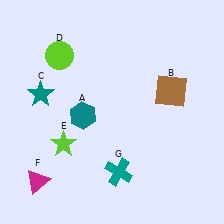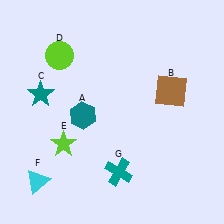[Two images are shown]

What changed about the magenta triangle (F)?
In Image 1, F is magenta. In Image 2, it changed to cyan.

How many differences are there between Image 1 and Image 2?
There is 1 difference between the two images.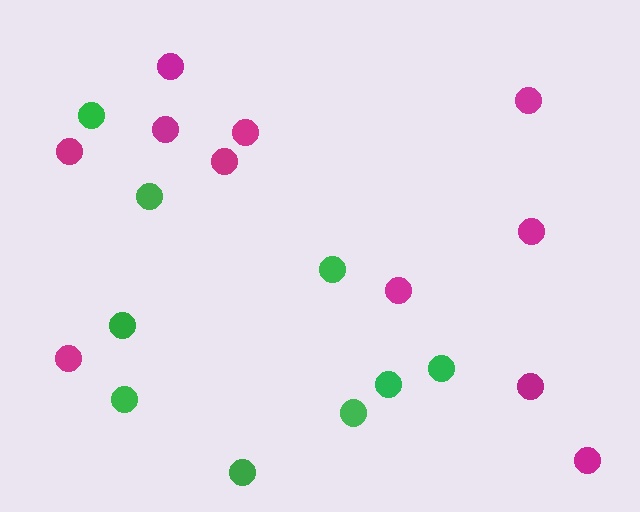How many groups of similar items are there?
There are 2 groups: one group of magenta circles (11) and one group of green circles (9).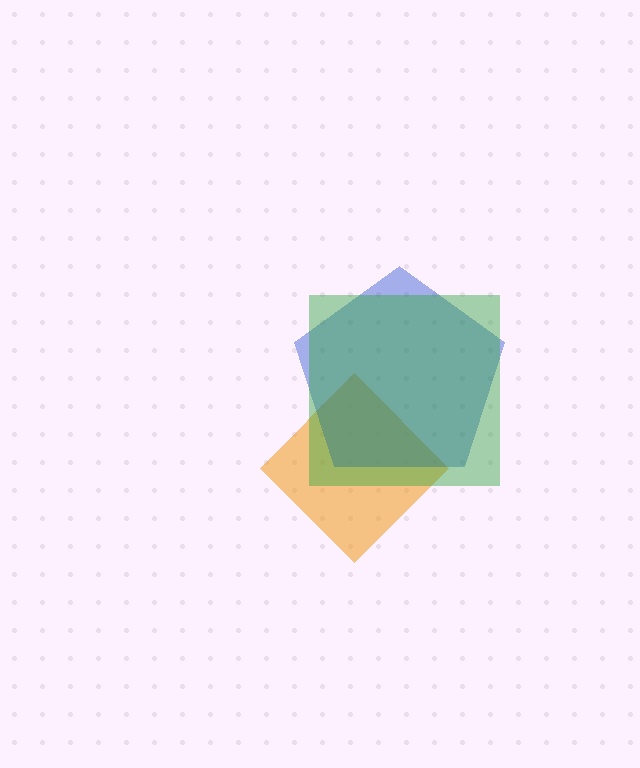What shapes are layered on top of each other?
The layered shapes are: an orange diamond, a blue pentagon, a green square.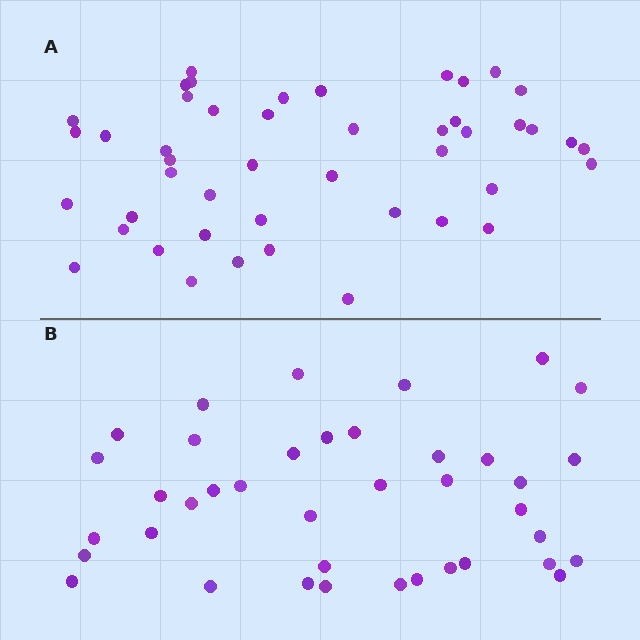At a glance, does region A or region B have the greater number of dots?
Region A (the top region) has more dots.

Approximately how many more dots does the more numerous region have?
Region A has roughly 8 or so more dots than region B.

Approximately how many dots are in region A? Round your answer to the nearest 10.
About 50 dots. (The exact count is 46, which rounds to 50.)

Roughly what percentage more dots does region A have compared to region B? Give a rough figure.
About 20% more.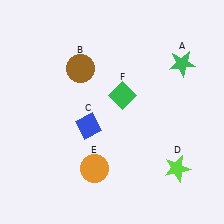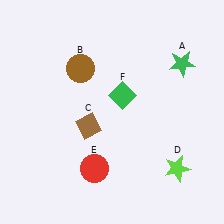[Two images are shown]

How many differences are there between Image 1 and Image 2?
There are 2 differences between the two images.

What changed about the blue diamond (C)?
In Image 1, C is blue. In Image 2, it changed to brown.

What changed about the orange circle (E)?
In Image 1, E is orange. In Image 2, it changed to red.